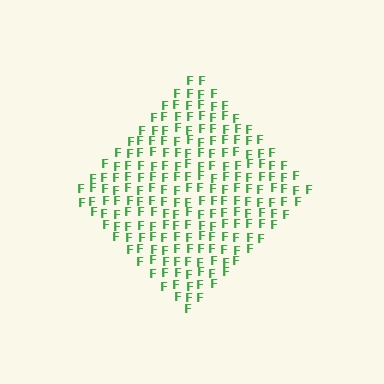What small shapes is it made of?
It is made of small letter F's.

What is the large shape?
The large shape is a diamond.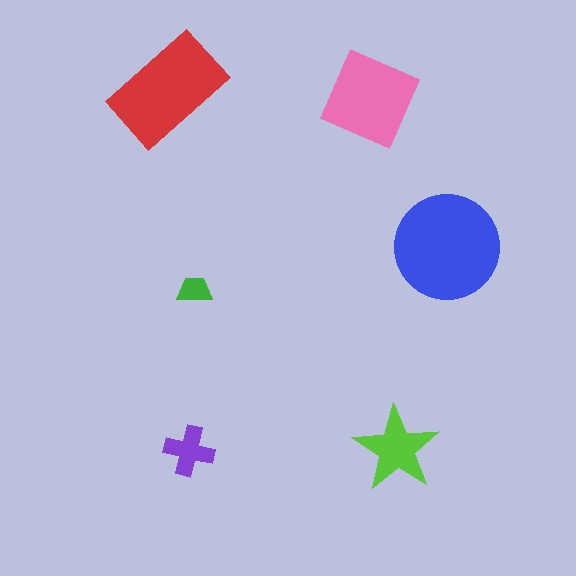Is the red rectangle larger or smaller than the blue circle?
Smaller.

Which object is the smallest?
The green trapezoid.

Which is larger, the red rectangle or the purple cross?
The red rectangle.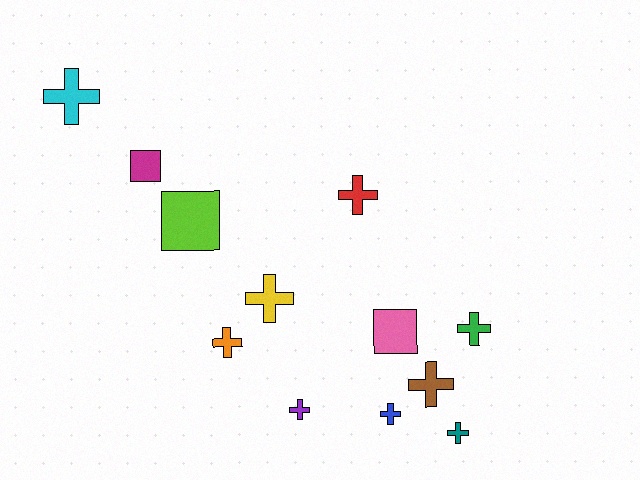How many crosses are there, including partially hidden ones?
There are 9 crosses.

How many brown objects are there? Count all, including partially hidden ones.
There is 1 brown object.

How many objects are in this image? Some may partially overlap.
There are 12 objects.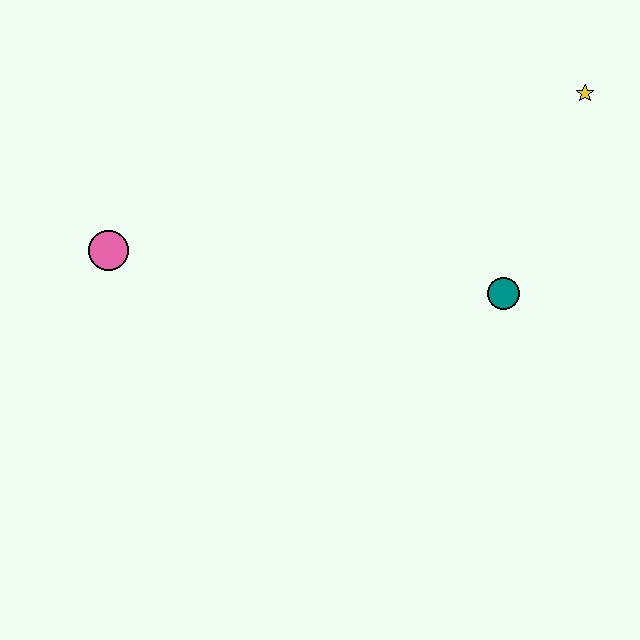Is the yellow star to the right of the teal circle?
Yes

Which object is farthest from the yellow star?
The pink circle is farthest from the yellow star.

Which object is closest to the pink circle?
The teal circle is closest to the pink circle.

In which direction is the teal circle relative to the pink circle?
The teal circle is to the right of the pink circle.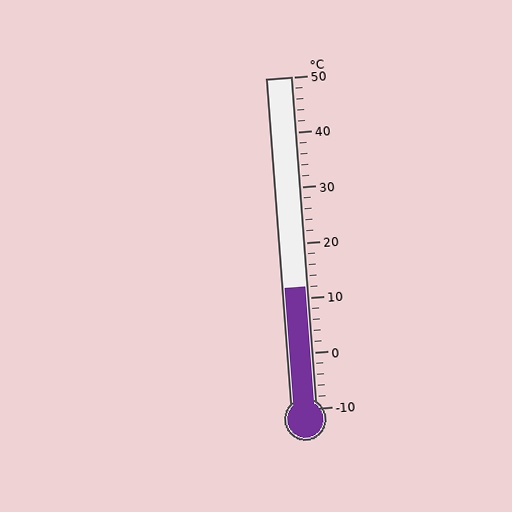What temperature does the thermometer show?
The thermometer shows approximately 12°C.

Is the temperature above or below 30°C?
The temperature is below 30°C.